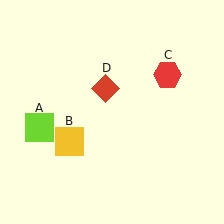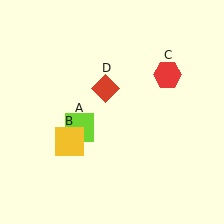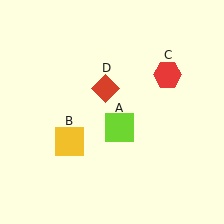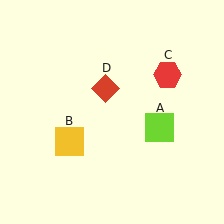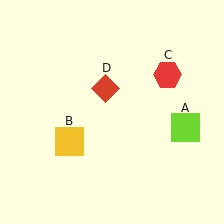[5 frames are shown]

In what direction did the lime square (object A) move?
The lime square (object A) moved right.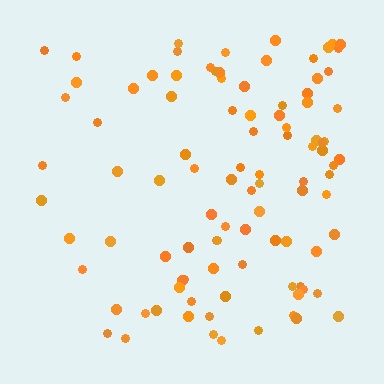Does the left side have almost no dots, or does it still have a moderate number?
Still a moderate number, just noticeably fewer than the right.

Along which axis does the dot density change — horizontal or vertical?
Horizontal.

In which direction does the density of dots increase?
From left to right, with the right side densest.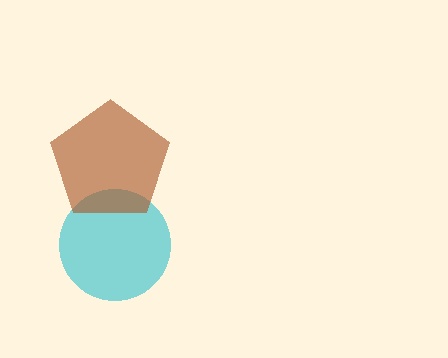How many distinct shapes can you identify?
There are 2 distinct shapes: a cyan circle, a brown pentagon.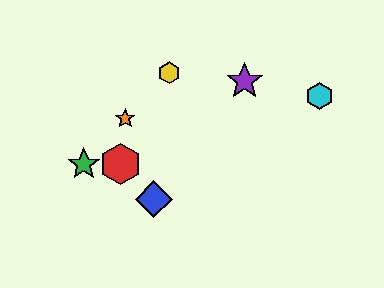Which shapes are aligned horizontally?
The red hexagon, the green star are aligned horizontally.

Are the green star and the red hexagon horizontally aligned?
Yes, both are at y≈164.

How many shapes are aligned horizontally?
2 shapes (the red hexagon, the green star) are aligned horizontally.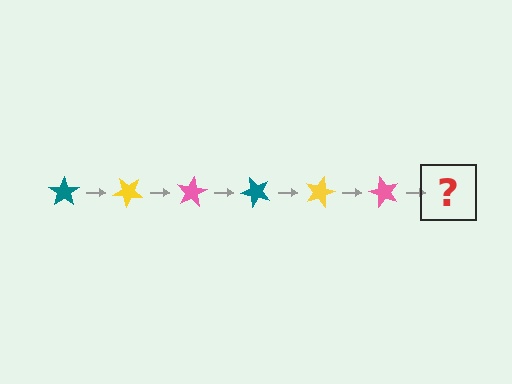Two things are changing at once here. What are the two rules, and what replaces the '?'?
The two rules are that it rotates 40 degrees each step and the color cycles through teal, yellow, and pink. The '?' should be a teal star, rotated 240 degrees from the start.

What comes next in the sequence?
The next element should be a teal star, rotated 240 degrees from the start.